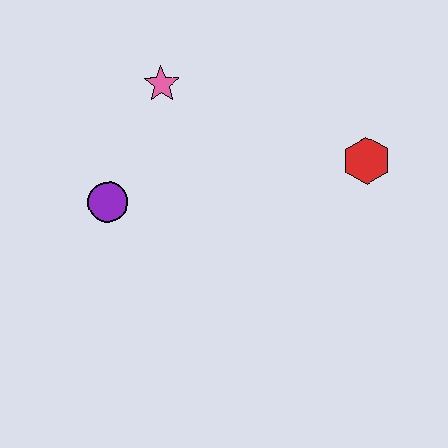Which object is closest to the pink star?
The purple circle is closest to the pink star.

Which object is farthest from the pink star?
The red hexagon is farthest from the pink star.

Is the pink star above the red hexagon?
Yes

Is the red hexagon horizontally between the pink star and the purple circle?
No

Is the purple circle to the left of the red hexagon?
Yes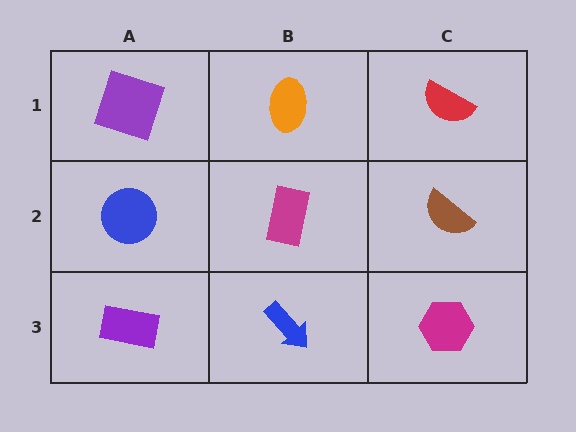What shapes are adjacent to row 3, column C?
A brown semicircle (row 2, column C), a blue arrow (row 3, column B).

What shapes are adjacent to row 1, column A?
A blue circle (row 2, column A), an orange ellipse (row 1, column B).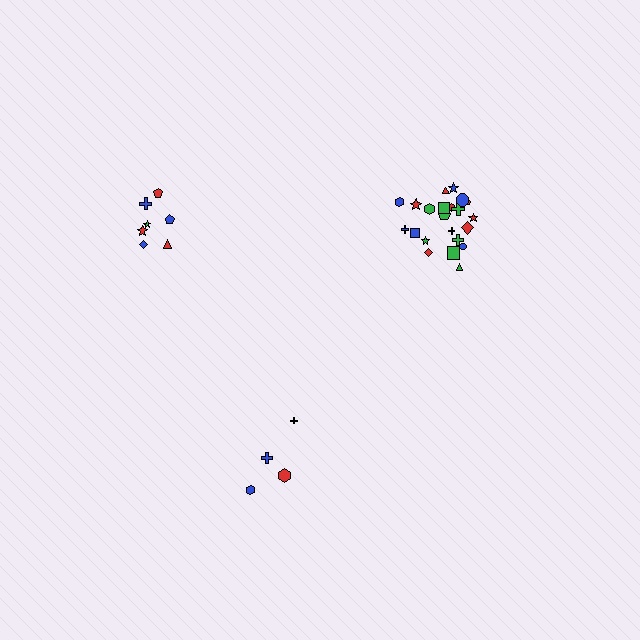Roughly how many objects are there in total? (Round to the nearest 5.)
Roughly 35 objects in total.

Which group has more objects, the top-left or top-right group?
The top-right group.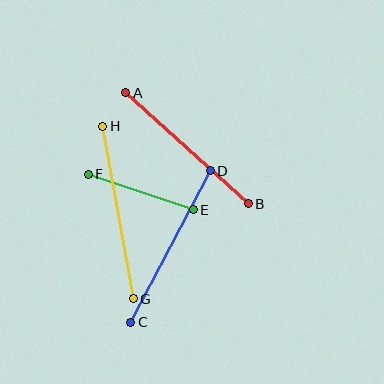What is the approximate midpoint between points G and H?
The midpoint is at approximately (118, 212) pixels.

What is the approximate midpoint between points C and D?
The midpoint is at approximately (171, 247) pixels.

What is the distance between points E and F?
The distance is approximately 111 pixels.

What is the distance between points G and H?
The distance is approximately 175 pixels.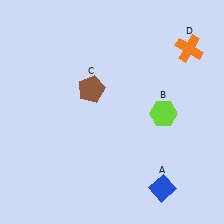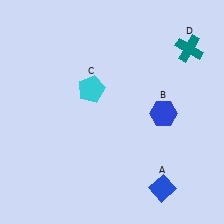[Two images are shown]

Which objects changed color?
B changed from lime to blue. C changed from brown to cyan. D changed from orange to teal.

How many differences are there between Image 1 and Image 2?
There are 3 differences between the two images.